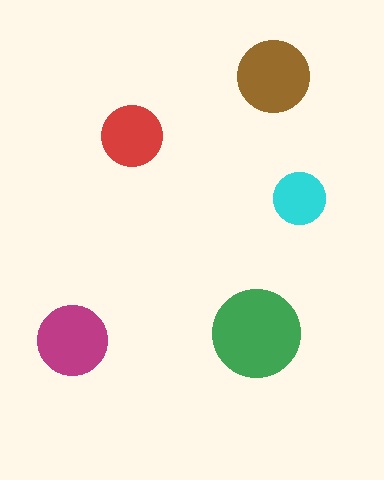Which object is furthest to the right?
The cyan circle is rightmost.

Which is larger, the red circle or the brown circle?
The brown one.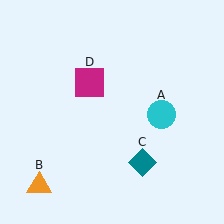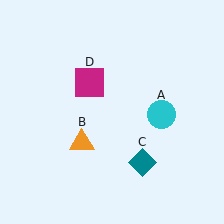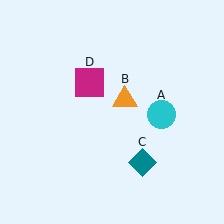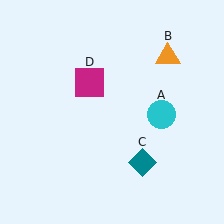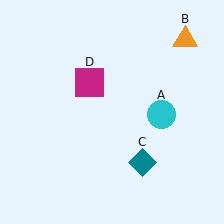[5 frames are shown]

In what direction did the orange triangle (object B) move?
The orange triangle (object B) moved up and to the right.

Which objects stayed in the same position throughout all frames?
Cyan circle (object A) and teal diamond (object C) and magenta square (object D) remained stationary.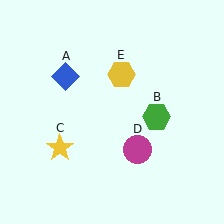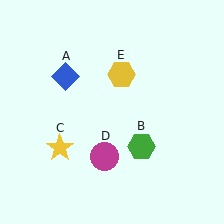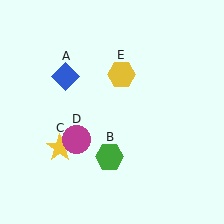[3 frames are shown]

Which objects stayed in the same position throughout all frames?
Blue diamond (object A) and yellow star (object C) and yellow hexagon (object E) remained stationary.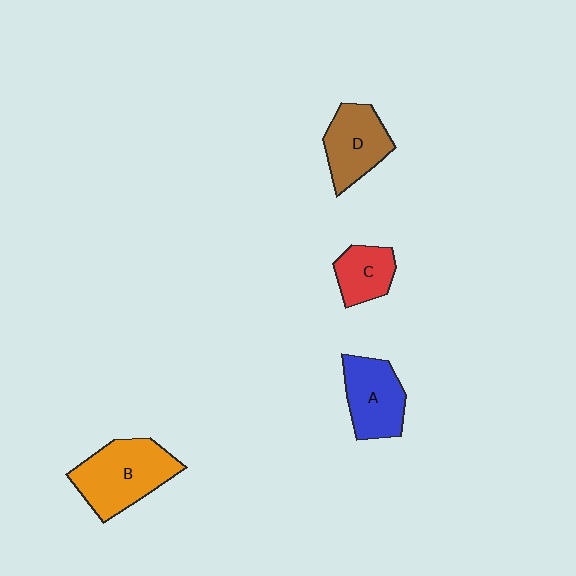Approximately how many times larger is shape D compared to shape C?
Approximately 1.4 times.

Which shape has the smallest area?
Shape C (red).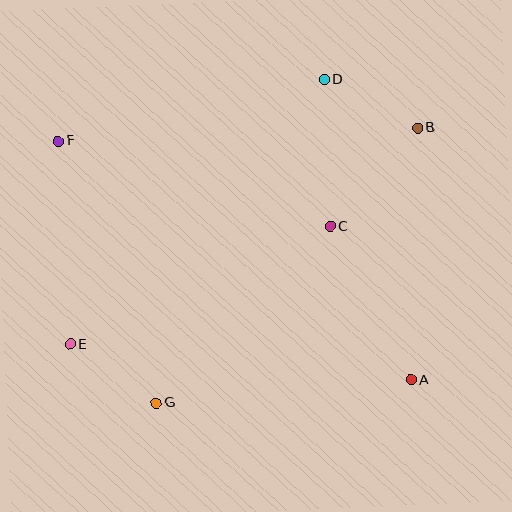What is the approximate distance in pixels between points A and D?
The distance between A and D is approximately 313 pixels.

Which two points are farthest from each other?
Points A and F are farthest from each other.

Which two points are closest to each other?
Points E and G are closest to each other.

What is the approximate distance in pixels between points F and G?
The distance between F and G is approximately 280 pixels.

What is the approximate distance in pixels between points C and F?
The distance between C and F is approximately 285 pixels.